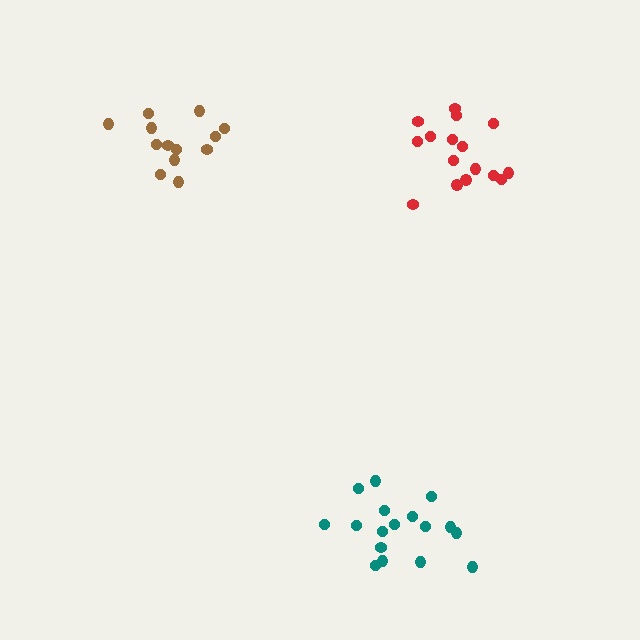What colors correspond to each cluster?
The clusters are colored: brown, red, teal.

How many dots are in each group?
Group 1: 13 dots, Group 2: 16 dots, Group 3: 17 dots (46 total).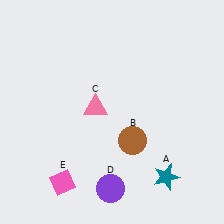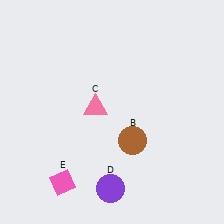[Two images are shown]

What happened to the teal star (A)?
The teal star (A) was removed in Image 2. It was in the bottom-right area of Image 1.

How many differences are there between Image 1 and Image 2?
There is 1 difference between the two images.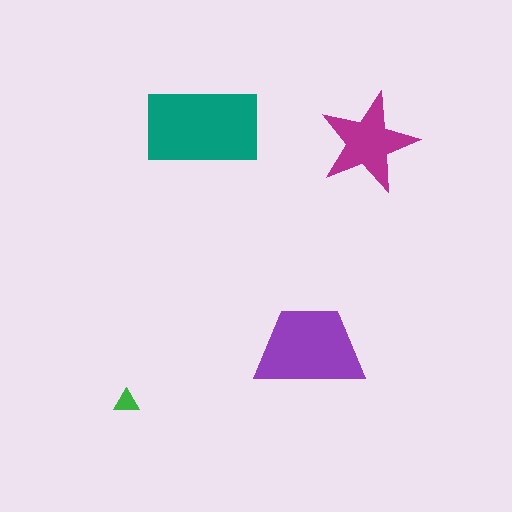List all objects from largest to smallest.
The teal rectangle, the purple trapezoid, the magenta star, the green triangle.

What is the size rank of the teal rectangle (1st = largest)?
1st.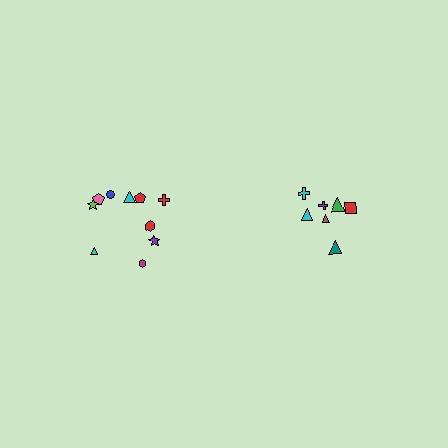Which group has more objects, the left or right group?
The left group.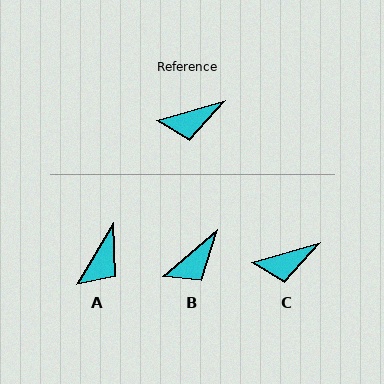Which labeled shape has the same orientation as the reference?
C.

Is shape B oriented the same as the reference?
No, it is off by about 25 degrees.